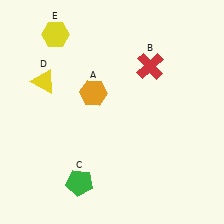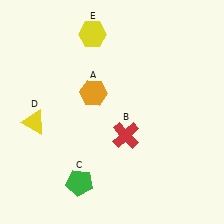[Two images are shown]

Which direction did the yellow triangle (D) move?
The yellow triangle (D) moved down.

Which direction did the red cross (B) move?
The red cross (B) moved down.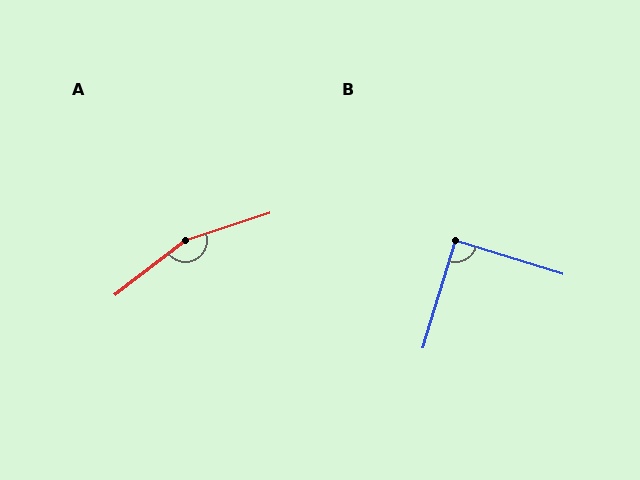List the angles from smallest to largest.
B (89°), A (160°).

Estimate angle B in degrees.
Approximately 89 degrees.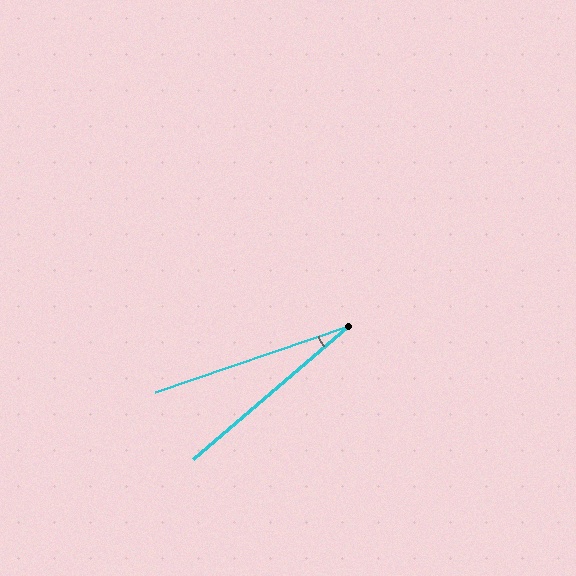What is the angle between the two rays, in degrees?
Approximately 22 degrees.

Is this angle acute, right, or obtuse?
It is acute.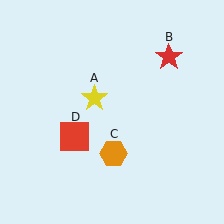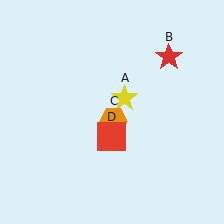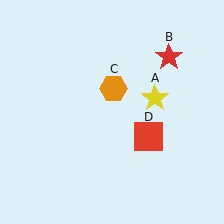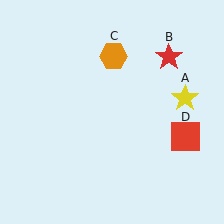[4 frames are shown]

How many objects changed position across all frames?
3 objects changed position: yellow star (object A), orange hexagon (object C), red square (object D).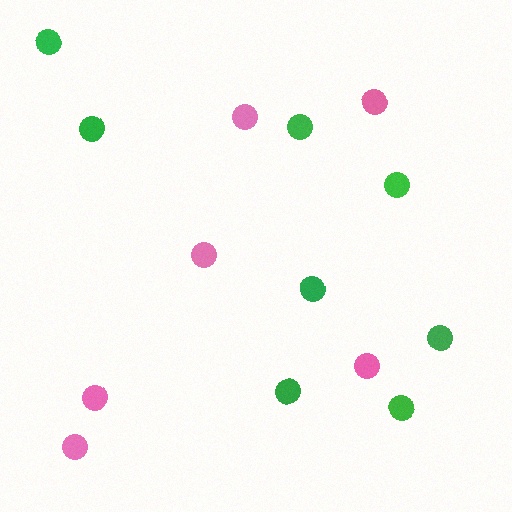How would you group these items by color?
There are 2 groups: one group of pink circles (6) and one group of green circles (8).